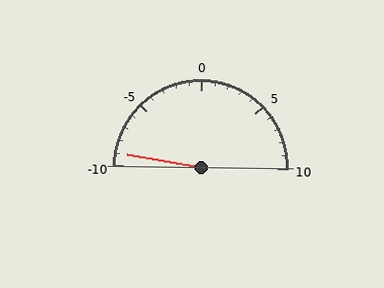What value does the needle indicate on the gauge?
The needle indicates approximately -9.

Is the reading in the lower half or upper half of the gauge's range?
The reading is in the lower half of the range (-10 to 10).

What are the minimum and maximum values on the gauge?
The gauge ranges from -10 to 10.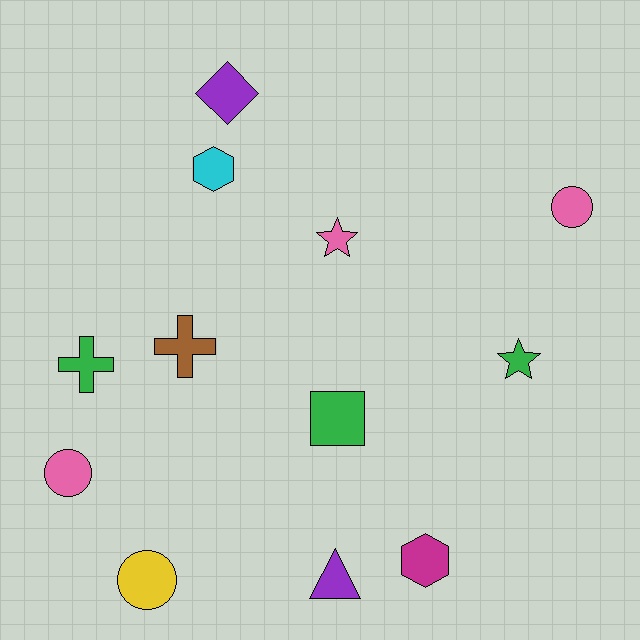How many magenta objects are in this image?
There is 1 magenta object.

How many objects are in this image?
There are 12 objects.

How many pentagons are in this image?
There are no pentagons.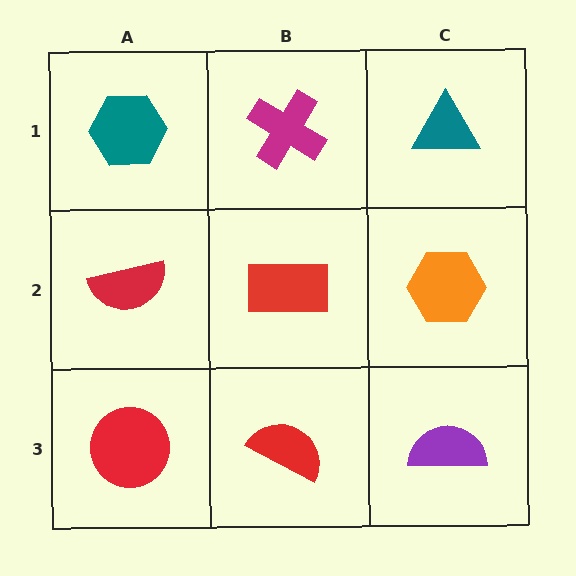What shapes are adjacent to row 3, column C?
An orange hexagon (row 2, column C), a red semicircle (row 3, column B).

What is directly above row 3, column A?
A red semicircle.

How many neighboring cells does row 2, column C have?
3.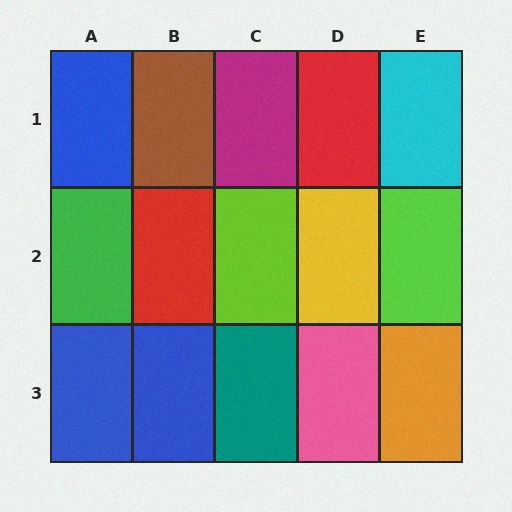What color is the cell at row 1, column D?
Red.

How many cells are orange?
1 cell is orange.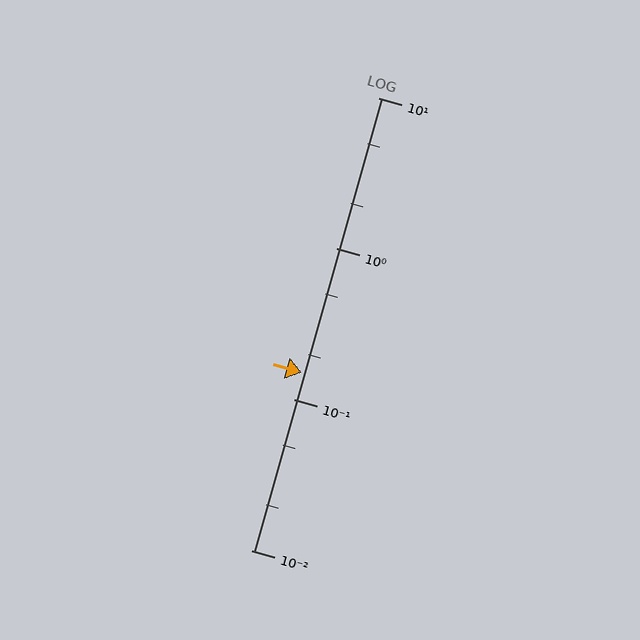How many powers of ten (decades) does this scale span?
The scale spans 3 decades, from 0.01 to 10.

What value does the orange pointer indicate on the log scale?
The pointer indicates approximately 0.15.